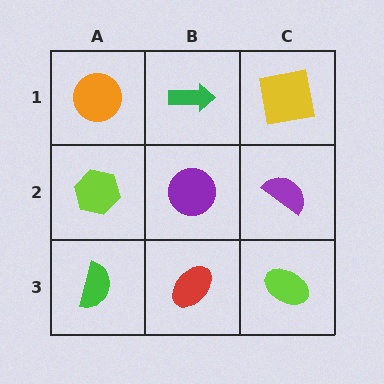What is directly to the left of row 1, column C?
A green arrow.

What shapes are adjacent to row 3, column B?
A purple circle (row 2, column B), a green semicircle (row 3, column A), a lime ellipse (row 3, column C).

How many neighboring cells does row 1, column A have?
2.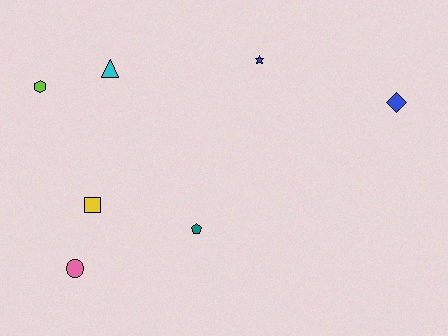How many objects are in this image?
There are 7 objects.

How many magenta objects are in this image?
There are no magenta objects.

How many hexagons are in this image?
There is 1 hexagon.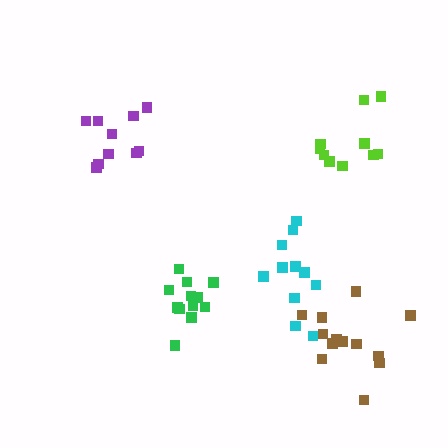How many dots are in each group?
Group 1: 10 dots, Group 2: 11 dots, Group 3: 13 dots, Group 4: 10 dots, Group 5: 12 dots (56 total).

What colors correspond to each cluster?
The clusters are colored: purple, cyan, brown, lime, green.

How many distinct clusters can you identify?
There are 5 distinct clusters.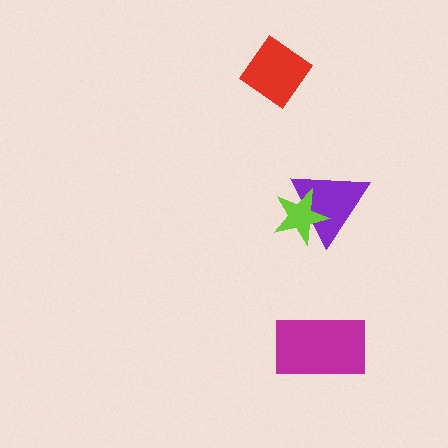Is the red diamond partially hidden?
No, no other shape covers it.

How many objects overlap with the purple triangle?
1 object overlaps with the purple triangle.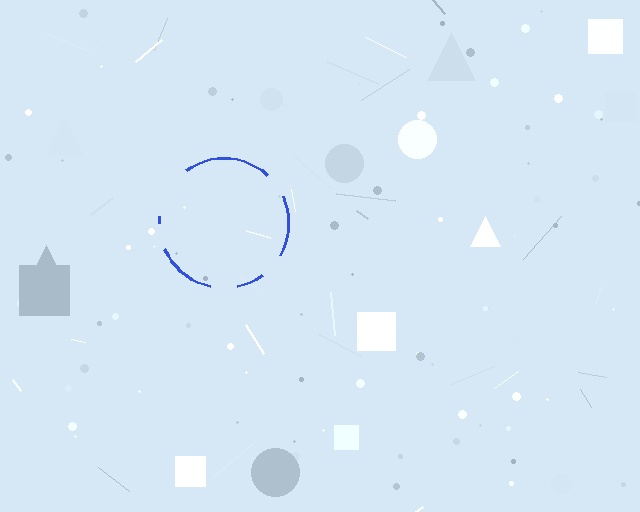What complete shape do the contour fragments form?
The contour fragments form a circle.